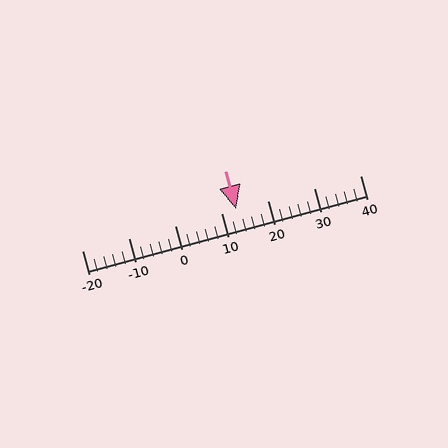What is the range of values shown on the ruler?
The ruler shows values from -20 to 40.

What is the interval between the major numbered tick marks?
The major tick marks are spaced 10 units apart.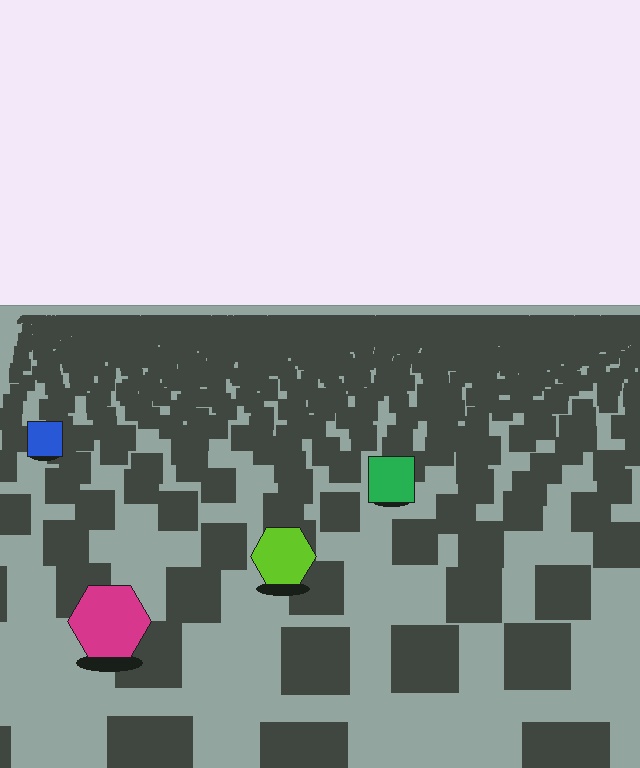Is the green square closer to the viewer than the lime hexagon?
No. The lime hexagon is closer — you can tell from the texture gradient: the ground texture is coarser near it.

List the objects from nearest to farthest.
From nearest to farthest: the magenta hexagon, the lime hexagon, the green square, the blue square.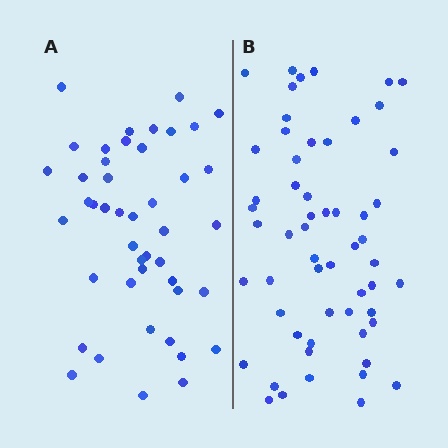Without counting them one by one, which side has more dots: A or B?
Region B (the right region) has more dots.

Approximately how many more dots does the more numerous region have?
Region B has roughly 12 or so more dots than region A.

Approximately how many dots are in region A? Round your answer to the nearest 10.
About 40 dots. (The exact count is 45, which rounds to 40.)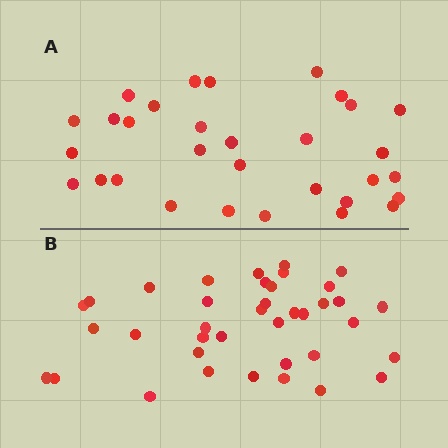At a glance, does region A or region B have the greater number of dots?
Region B (the bottom region) has more dots.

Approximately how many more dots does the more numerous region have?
Region B has roughly 8 or so more dots than region A.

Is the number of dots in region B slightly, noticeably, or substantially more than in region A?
Region B has only slightly more — the two regions are fairly close. The ratio is roughly 1.2 to 1.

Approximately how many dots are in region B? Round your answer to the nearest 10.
About 40 dots. (The exact count is 38, which rounds to 40.)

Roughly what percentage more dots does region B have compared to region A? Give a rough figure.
About 25% more.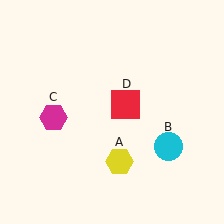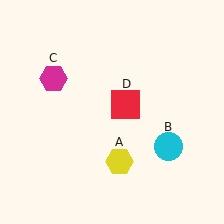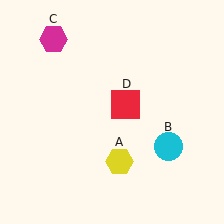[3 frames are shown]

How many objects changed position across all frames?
1 object changed position: magenta hexagon (object C).